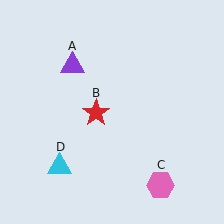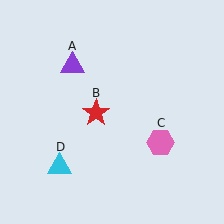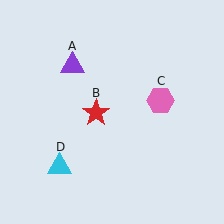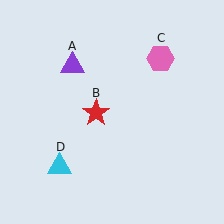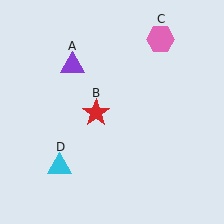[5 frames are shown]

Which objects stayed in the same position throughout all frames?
Purple triangle (object A) and red star (object B) and cyan triangle (object D) remained stationary.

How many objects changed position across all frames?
1 object changed position: pink hexagon (object C).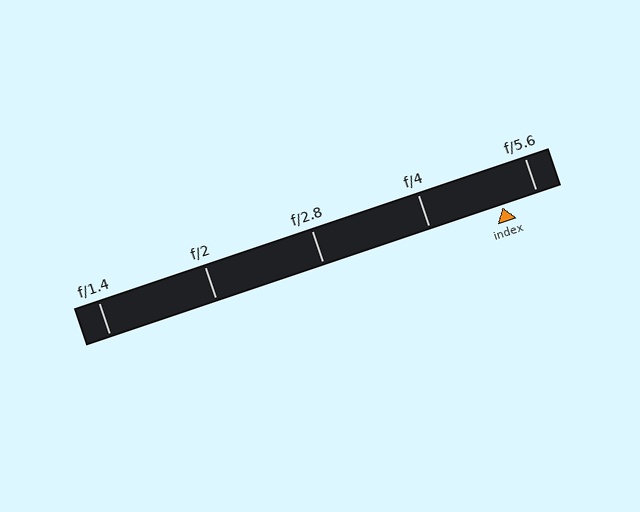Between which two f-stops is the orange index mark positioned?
The index mark is between f/4 and f/5.6.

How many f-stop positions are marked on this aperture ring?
There are 5 f-stop positions marked.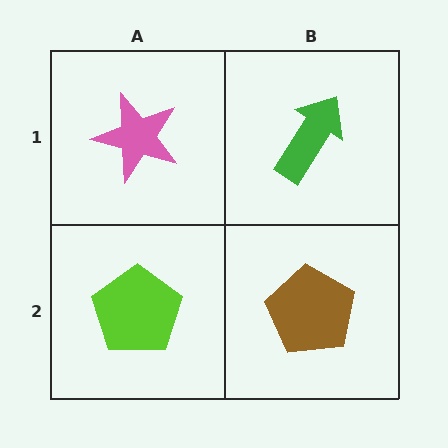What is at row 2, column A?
A lime pentagon.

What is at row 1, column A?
A pink star.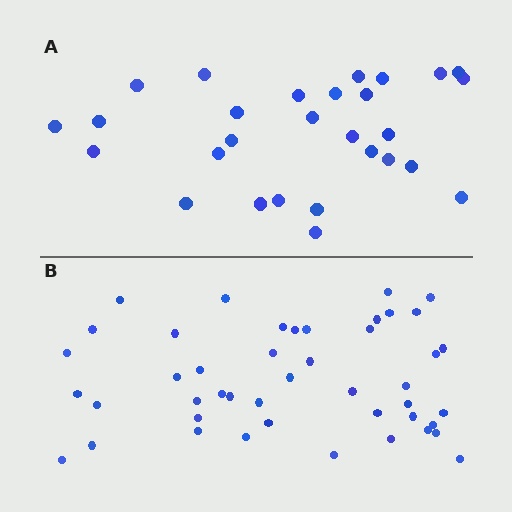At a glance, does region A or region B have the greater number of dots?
Region B (the bottom region) has more dots.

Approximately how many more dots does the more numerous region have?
Region B has approximately 15 more dots than region A.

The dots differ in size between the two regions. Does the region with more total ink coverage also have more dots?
No. Region A has more total ink coverage because its dots are larger, but region B actually contains more individual dots. Total area can be misleading — the number of items is what matters here.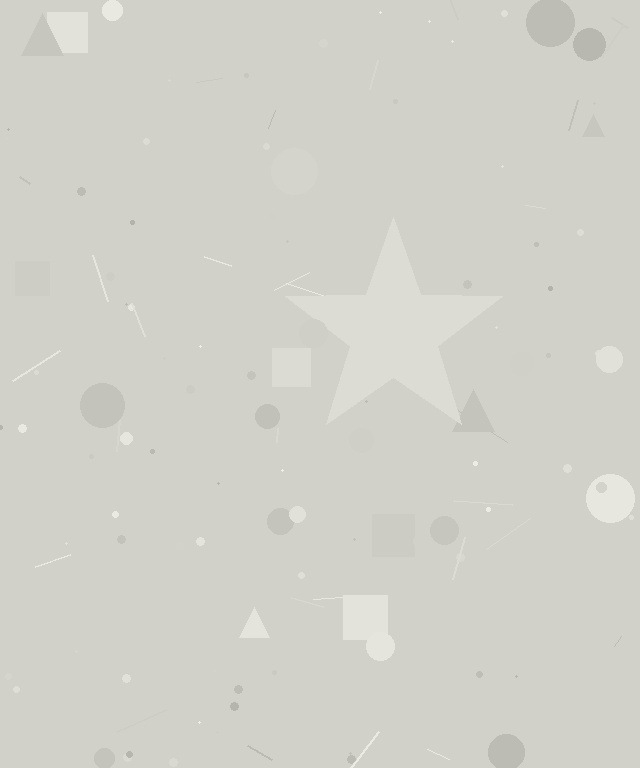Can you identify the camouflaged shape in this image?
The camouflaged shape is a star.